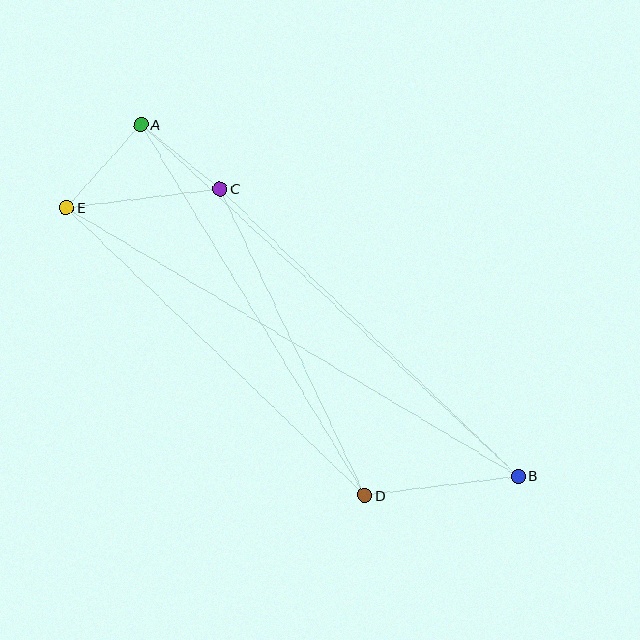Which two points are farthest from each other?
Points B and E are farthest from each other.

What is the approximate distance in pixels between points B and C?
The distance between B and C is approximately 414 pixels.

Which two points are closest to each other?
Points A and C are closest to each other.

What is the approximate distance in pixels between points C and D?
The distance between C and D is approximately 339 pixels.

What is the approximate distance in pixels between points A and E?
The distance between A and E is approximately 112 pixels.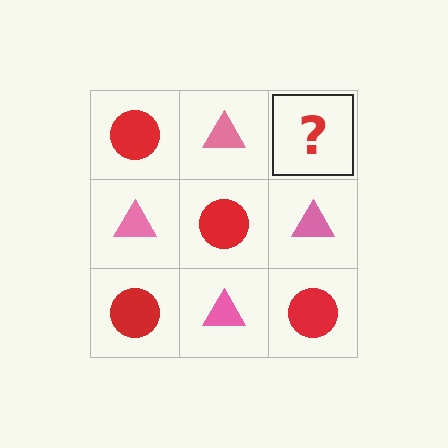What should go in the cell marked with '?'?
The missing cell should contain a red circle.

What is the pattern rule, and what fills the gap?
The rule is that it alternates red circle and pink triangle in a checkerboard pattern. The gap should be filled with a red circle.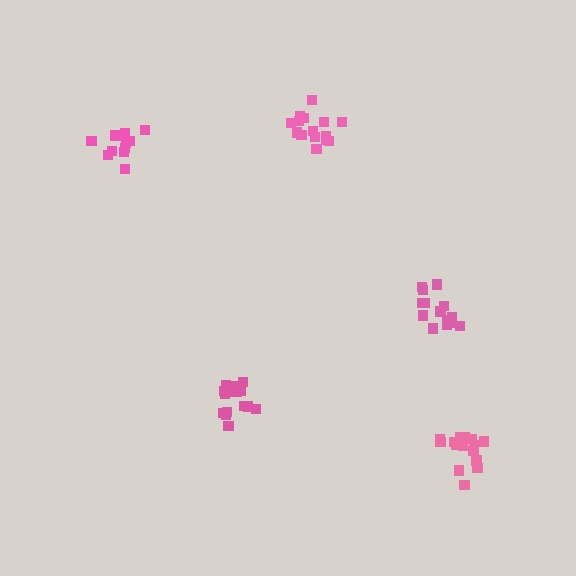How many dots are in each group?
Group 1: 16 dots, Group 2: 11 dots, Group 3: 17 dots, Group 4: 15 dots, Group 5: 17 dots (76 total).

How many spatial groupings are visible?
There are 5 spatial groupings.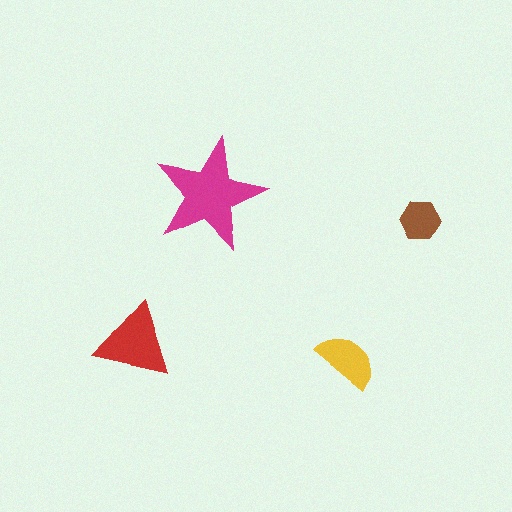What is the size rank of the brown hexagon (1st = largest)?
4th.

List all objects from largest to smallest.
The magenta star, the red triangle, the yellow semicircle, the brown hexagon.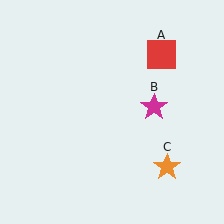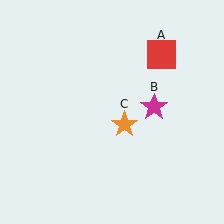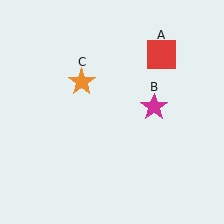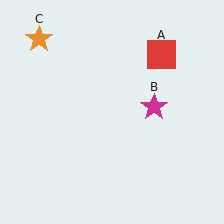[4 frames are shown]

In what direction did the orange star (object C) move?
The orange star (object C) moved up and to the left.